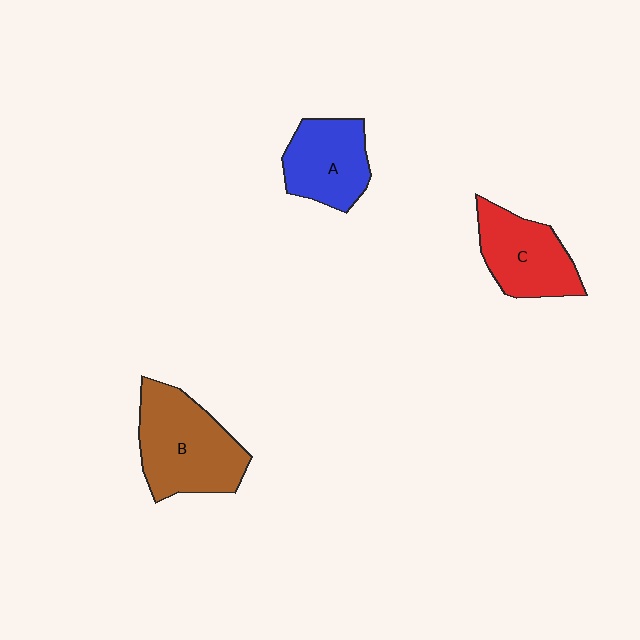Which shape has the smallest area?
Shape A (blue).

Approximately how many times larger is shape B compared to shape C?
Approximately 1.3 times.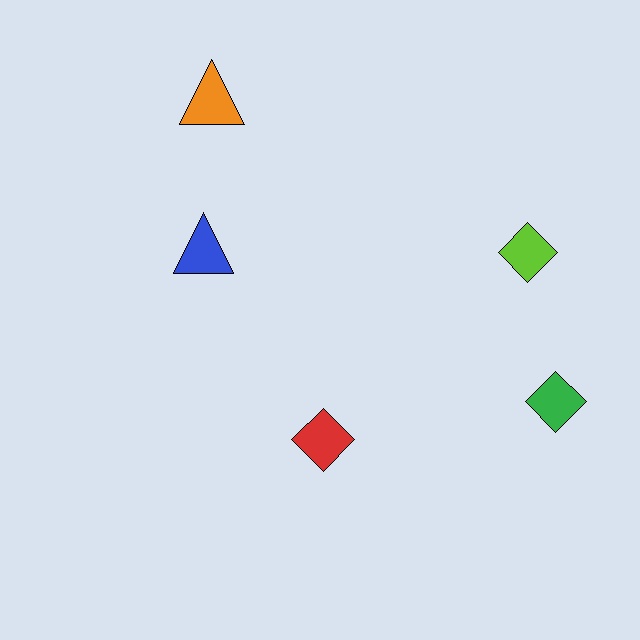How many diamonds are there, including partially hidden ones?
There are 3 diamonds.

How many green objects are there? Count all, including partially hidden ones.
There is 1 green object.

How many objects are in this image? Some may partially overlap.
There are 5 objects.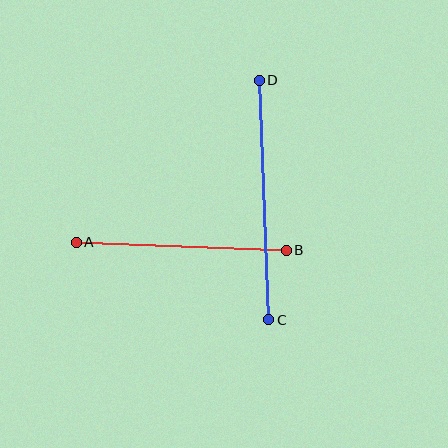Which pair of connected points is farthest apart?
Points C and D are farthest apart.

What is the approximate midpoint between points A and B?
The midpoint is at approximately (181, 246) pixels.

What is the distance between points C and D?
The distance is approximately 240 pixels.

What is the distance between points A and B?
The distance is approximately 210 pixels.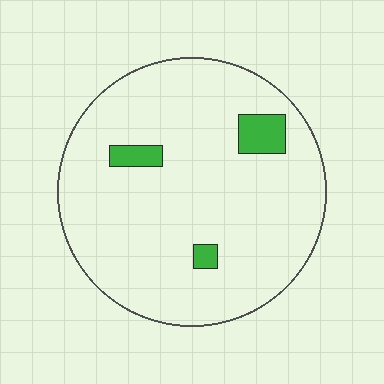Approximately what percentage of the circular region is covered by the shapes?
Approximately 5%.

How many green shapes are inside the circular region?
3.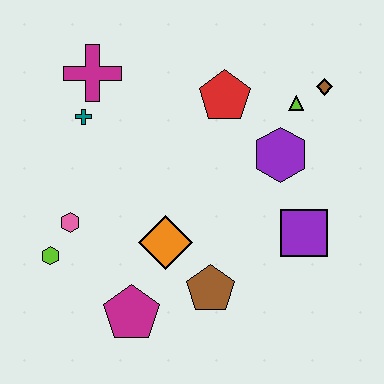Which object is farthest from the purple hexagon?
The lime hexagon is farthest from the purple hexagon.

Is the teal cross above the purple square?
Yes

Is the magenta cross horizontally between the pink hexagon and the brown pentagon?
Yes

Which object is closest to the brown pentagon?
The orange diamond is closest to the brown pentagon.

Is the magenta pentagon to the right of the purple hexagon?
No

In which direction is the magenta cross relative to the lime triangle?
The magenta cross is to the left of the lime triangle.